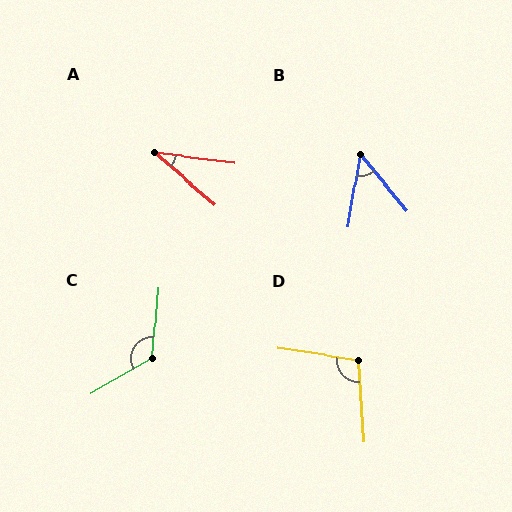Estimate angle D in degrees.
Approximately 102 degrees.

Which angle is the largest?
C, at approximately 124 degrees.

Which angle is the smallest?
A, at approximately 33 degrees.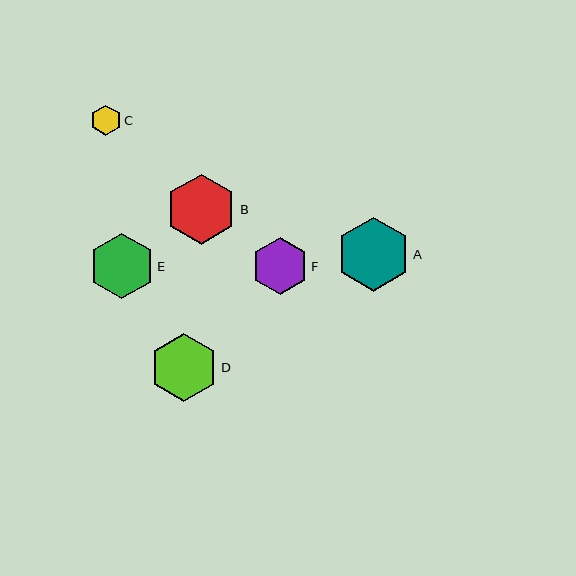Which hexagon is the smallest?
Hexagon C is the smallest with a size of approximately 30 pixels.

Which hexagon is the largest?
Hexagon A is the largest with a size of approximately 74 pixels.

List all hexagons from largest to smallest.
From largest to smallest: A, B, D, E, F, C.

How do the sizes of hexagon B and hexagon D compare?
Hexagon B and hexagon D are approximately the same size.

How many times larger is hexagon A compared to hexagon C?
Hexagon A is approximately 2.4 times the size of hexagon C.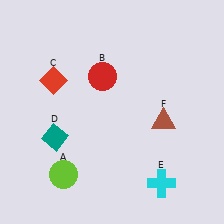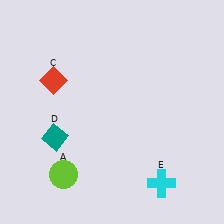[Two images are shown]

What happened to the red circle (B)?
The red circle (B) was removed in Image 2. It was in the top-left area of Image 1.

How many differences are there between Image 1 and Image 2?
There are 2 differences between the two images.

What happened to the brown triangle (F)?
The brown triangle (F) was removed in Image 2. It was in the bottom-right area of Image 1.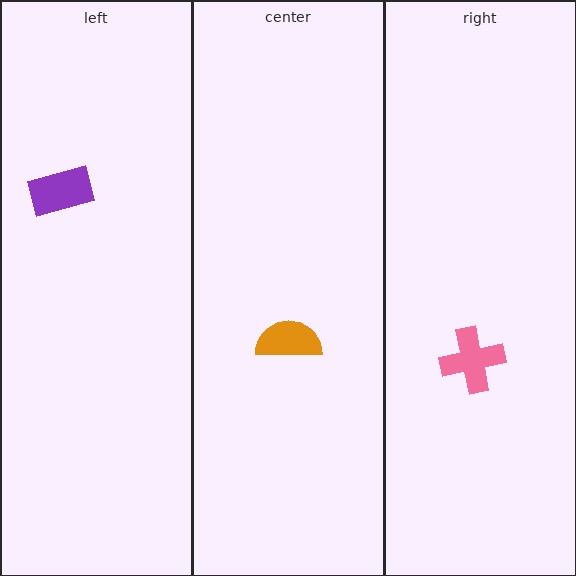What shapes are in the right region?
The pink cross.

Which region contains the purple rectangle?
The left region.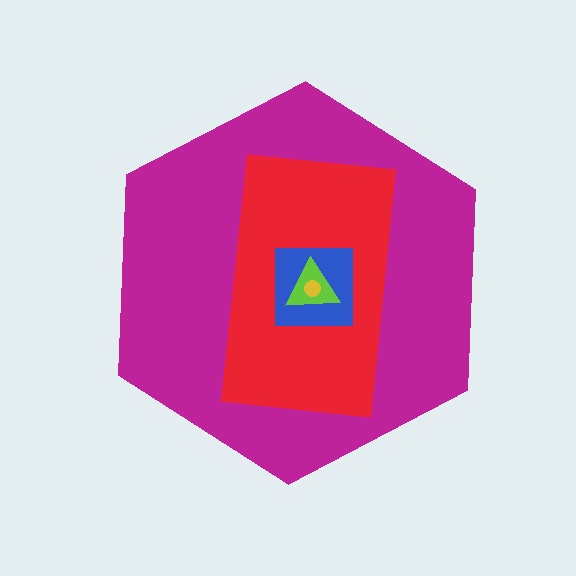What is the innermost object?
The yellow circle.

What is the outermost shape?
The magenta hexagon.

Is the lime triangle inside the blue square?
Yes.